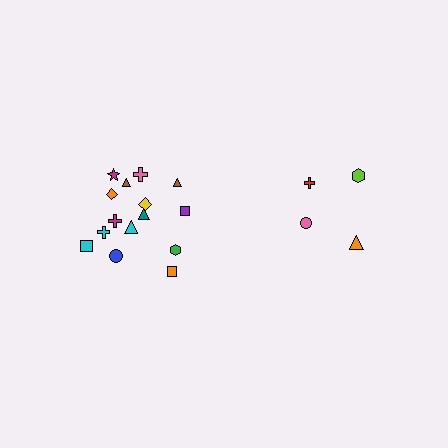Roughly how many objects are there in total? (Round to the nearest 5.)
Roughly 20 objects in total.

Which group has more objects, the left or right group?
The left group.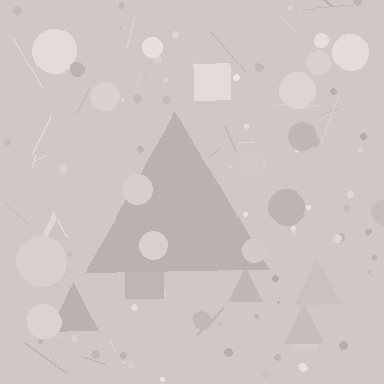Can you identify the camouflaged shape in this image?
The camouflaged shape is a triangle.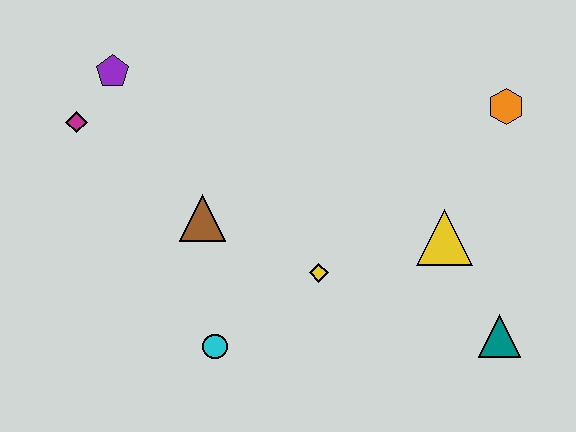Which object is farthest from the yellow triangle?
The magenta diamond is farthest from the yellow triangle.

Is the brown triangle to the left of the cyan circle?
Yes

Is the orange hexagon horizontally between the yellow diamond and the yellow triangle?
No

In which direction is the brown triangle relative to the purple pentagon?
The brown triangle is below the purple pentagon.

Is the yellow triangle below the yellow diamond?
No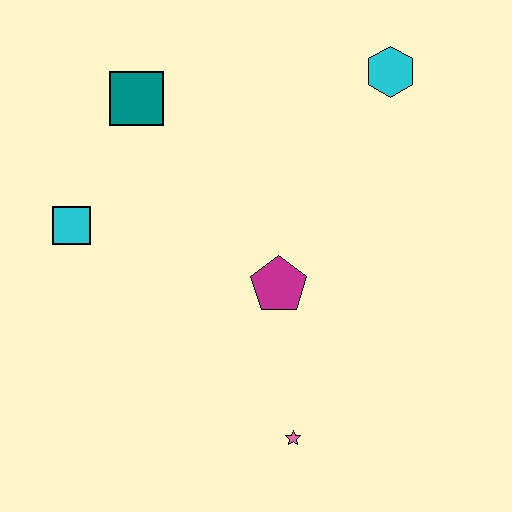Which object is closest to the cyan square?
The teal square is closest to the cyan square.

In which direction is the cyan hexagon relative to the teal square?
The cyan hexagon is to the right of the teal square.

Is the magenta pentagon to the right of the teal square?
Yes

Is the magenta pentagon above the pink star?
Yes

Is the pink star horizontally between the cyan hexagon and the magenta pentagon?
Yes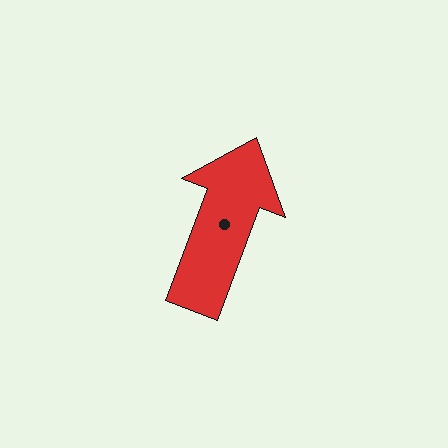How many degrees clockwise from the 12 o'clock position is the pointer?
Approximately 20 degrees.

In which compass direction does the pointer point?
North.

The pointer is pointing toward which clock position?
Roughly 1 o'clock.